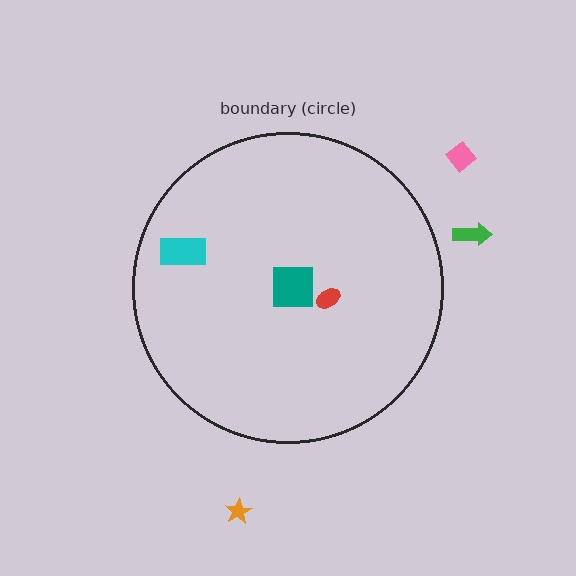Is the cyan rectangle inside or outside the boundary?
Inside.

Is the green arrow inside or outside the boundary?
Outside.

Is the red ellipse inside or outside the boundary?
Inside.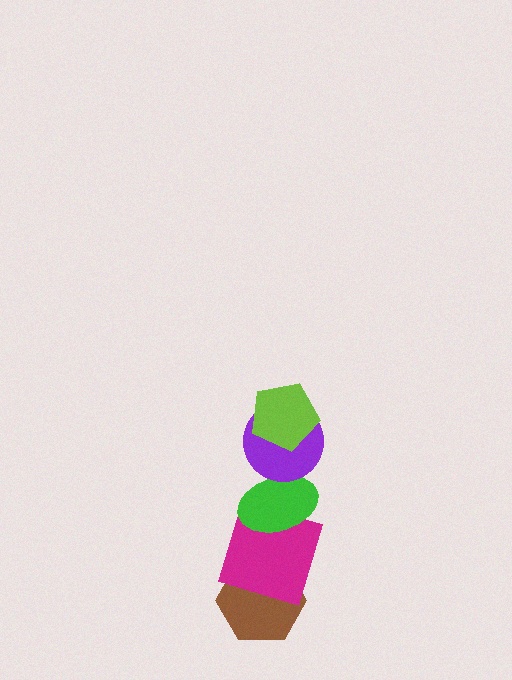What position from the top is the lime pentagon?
The lime pentagon is 1st from the top.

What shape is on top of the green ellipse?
The purple circle is on top of the green ellipse.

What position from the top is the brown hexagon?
The brown hexagon is 5th from the top.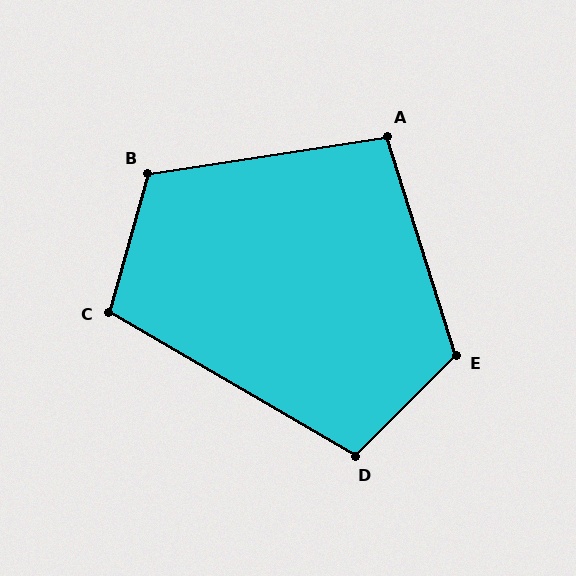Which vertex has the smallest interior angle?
A, at approximately 99 degrees.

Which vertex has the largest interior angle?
E, at approximately 118 degrees.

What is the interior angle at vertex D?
Approximately 105 degrees (obtuse).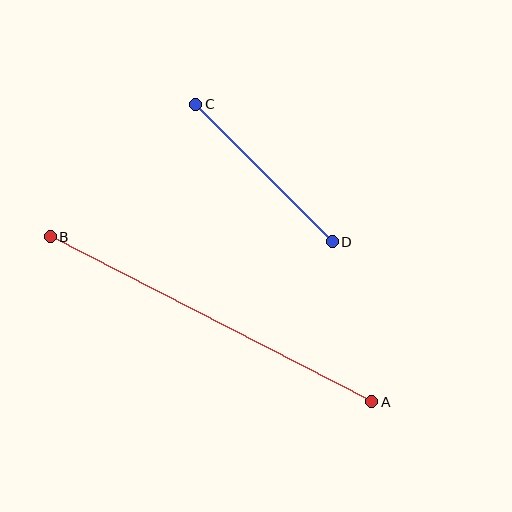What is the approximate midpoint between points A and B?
The midpoint is at approximately (211, 319) pixels.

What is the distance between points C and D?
The distance is approximately 194 pixels.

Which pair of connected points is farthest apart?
Points A and B are farthest apart.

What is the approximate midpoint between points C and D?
The midpoint is at approximately (264, 173) pixels.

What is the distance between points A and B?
The distance is approximately 361 pixels.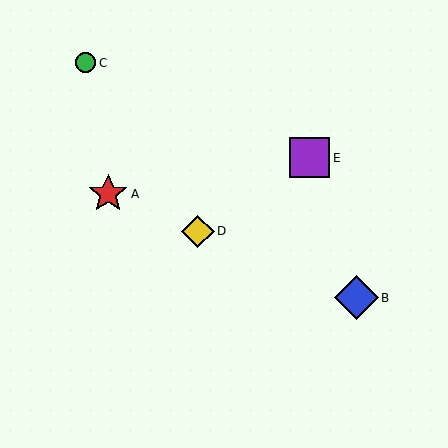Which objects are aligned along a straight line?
Objects A, B, D are aligned along a straight line.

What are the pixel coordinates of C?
Object C is at (86, 63).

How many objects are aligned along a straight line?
3 objects (A, B, D) are aligned along a straight line.